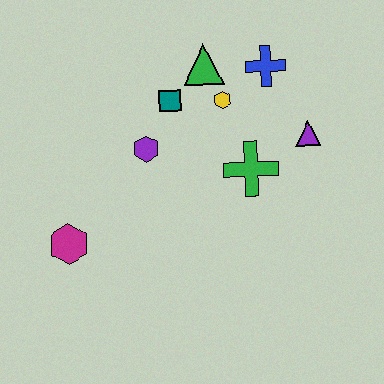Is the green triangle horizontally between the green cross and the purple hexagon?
Yes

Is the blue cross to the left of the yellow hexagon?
No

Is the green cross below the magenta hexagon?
No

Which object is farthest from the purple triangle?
The magenta hexagon is farthest from the purple triangle.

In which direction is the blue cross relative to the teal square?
The blue cross is to the right of the teal square.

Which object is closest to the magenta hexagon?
The purple hexagon is closest to the magenta hexagon.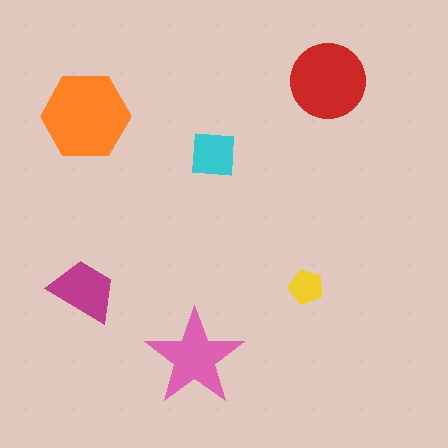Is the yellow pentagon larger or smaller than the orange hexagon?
Smaller.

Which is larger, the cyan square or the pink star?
The pink star.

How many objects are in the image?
There are 6 objects in the image.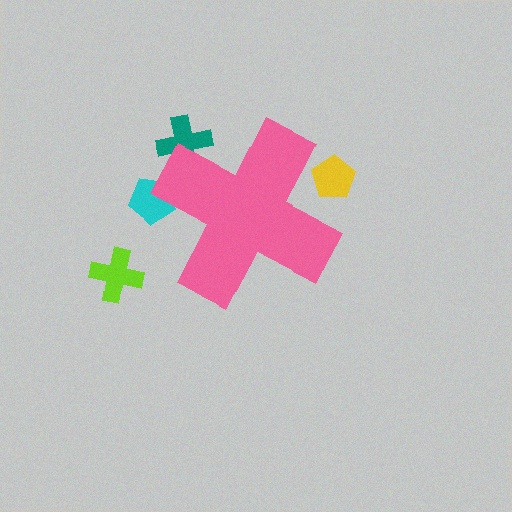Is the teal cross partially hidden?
Yes, the teal cross is partially hidden behind the pink cross.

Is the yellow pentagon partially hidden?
Yes, the yellow pentagon is partially hidden behind the pink cross.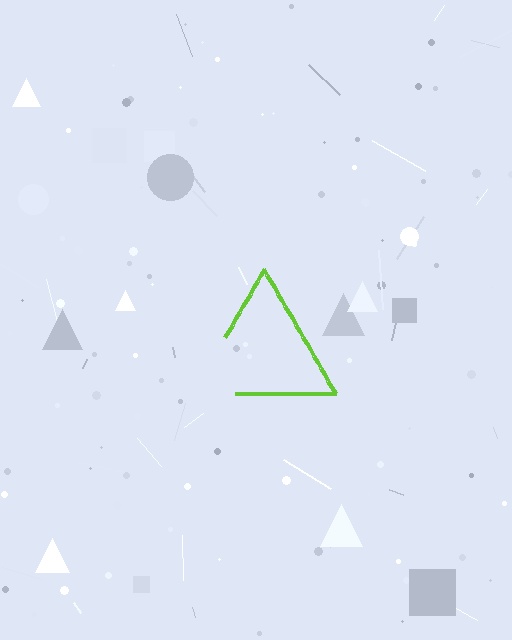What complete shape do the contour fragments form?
The contour fragments form a triangle.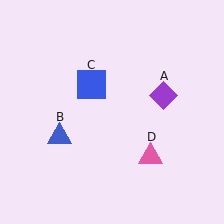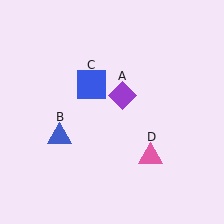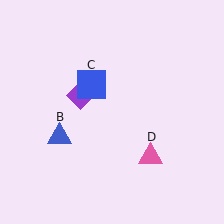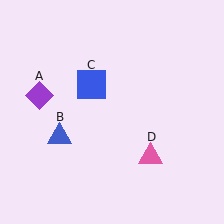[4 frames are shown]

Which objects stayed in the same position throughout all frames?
Blue triangle (object B) and blue square (object C) and pink triangle (object D) remained stationary.